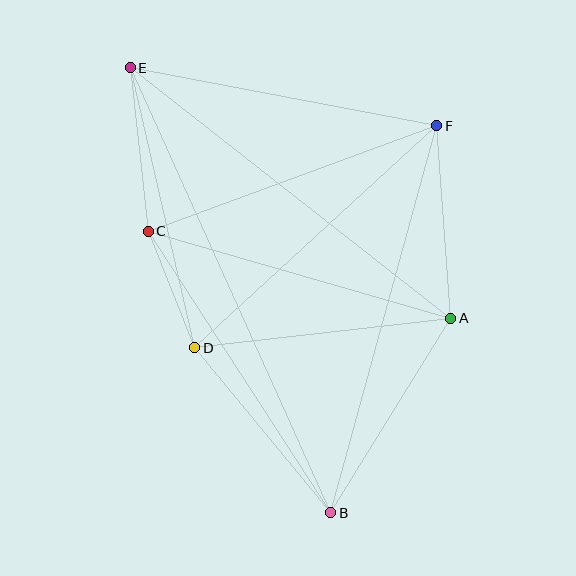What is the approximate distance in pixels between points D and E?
The distance between D and E is approximately 288 pixels.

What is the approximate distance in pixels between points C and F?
The distance between C and F is approximately 307 pixels.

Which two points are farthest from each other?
Points B and E are farthest from each other.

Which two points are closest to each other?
Points C and D are closest to each other.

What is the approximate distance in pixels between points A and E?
The distance between A and E is approximately 407 pixels.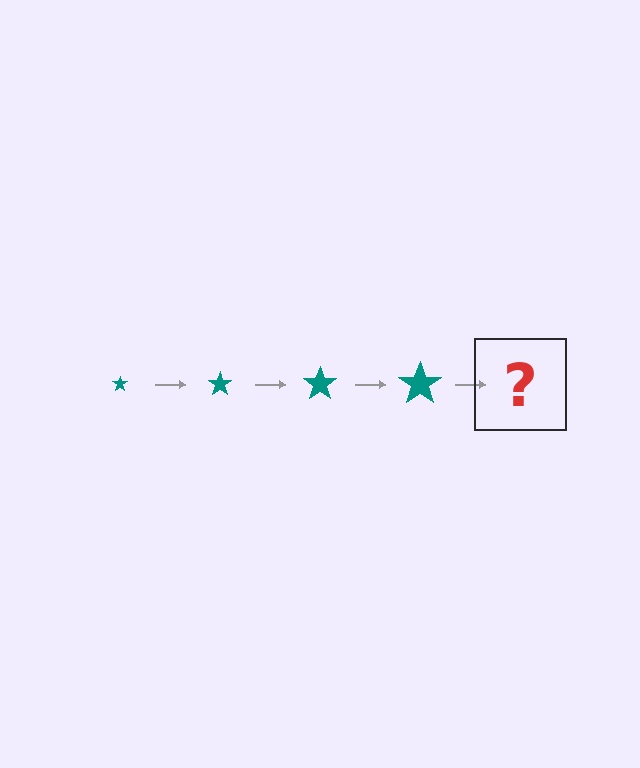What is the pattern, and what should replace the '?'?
The pattern is that the star gets progressively larger each step. The '?' should be a teal star, larger than the previous one.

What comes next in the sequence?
The next element should be a teal star, larger than the previous one.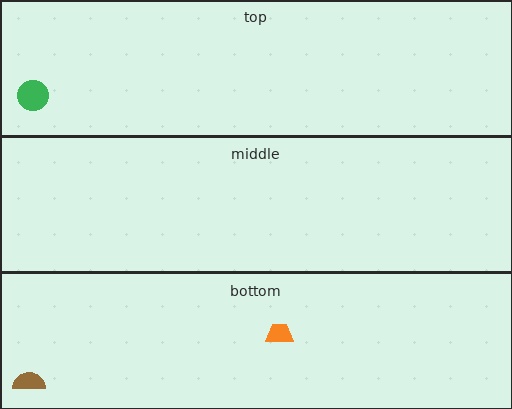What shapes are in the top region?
The green circle.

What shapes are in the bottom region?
The brown semicircle, the orange trapezoid.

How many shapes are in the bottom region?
2.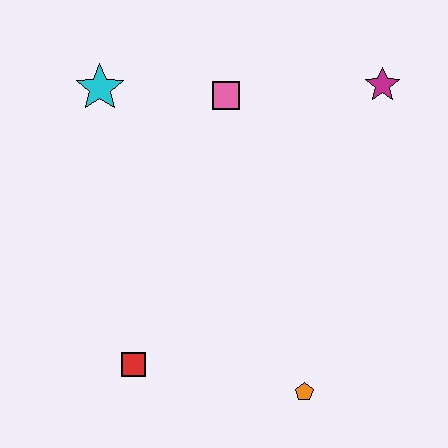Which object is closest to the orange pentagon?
The red square is closest to the orange pentagon.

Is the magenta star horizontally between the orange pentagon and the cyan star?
No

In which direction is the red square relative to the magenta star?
The red square is below the magenta star.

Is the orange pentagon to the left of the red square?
No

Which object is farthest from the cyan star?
The orange pentagon is farthest from the cyan star.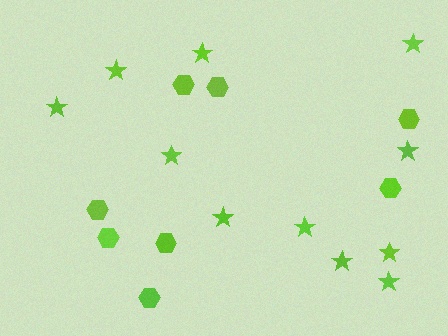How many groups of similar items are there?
There are 2 groups: one group of stars (11) and one group of hexagons (8).